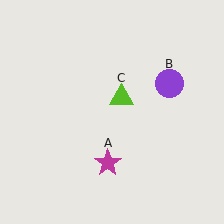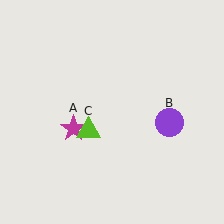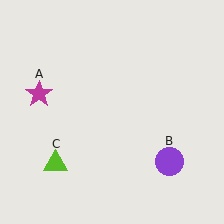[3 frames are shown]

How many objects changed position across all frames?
3 objects changed position: magenta star (object A), purple circle (object B), lime triangle (object C).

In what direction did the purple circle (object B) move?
The purple circle (object B) moved down.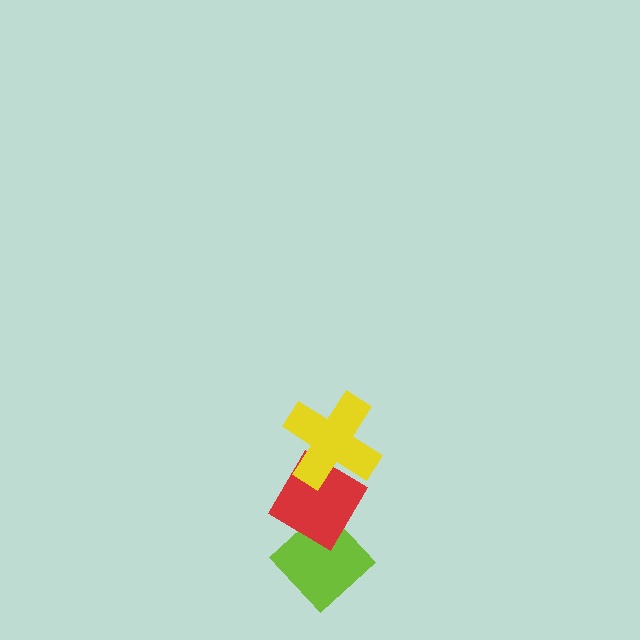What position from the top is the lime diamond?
The lime diamond is 3rd from the top.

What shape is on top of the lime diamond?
The red diamond is on top of the lime diamond.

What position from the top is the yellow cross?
The yellow cross is 1st from the top.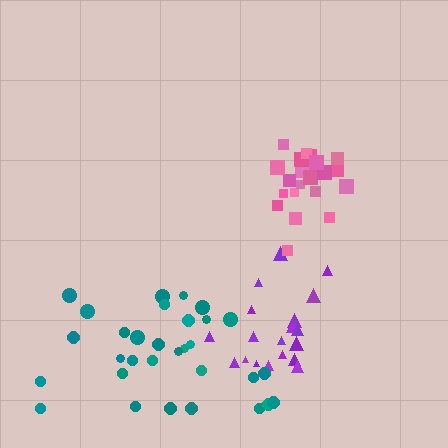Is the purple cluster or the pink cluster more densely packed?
Pink.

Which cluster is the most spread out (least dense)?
Teal.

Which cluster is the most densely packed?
Pink.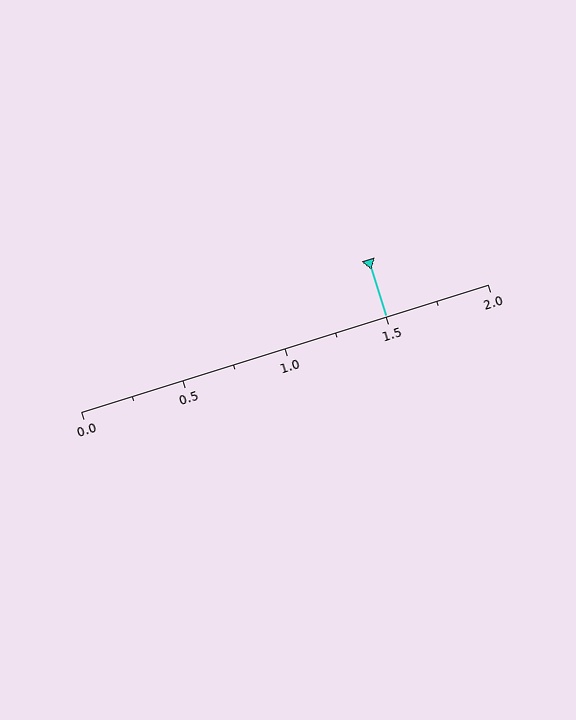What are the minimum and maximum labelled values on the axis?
The axis runs from 0.0 to 2.0.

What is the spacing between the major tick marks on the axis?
The major ticks are spaced 0.5 apart.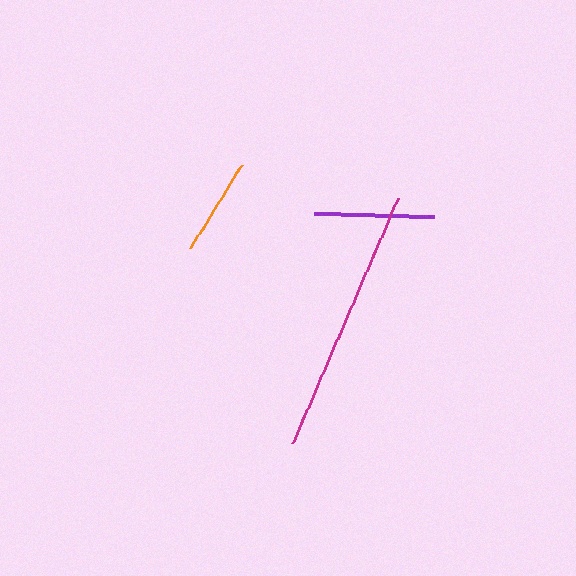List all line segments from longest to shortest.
From longest to shortest: magenta, purple, orange.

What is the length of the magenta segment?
The magenta segment is approximately 267 pixels long.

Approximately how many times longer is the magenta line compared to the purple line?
The magenta line is approximately 2.2 times the length of the purple line.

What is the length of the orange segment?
The orange segment is approximately 99 pixels long.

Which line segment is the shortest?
The orange line is the shortest at approximately 99 pixels.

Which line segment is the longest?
The magenta line is the longest at approximately 267 pixels.